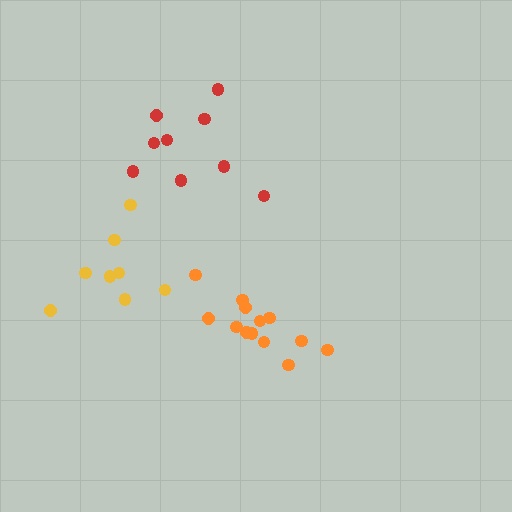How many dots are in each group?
Group 1: 13 dots, Group 2: 9 dots, Group 3: 8 dots (30 total).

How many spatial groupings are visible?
There are 3 spatial groupings.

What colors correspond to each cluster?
The clusters are colored: orange, red, yellow.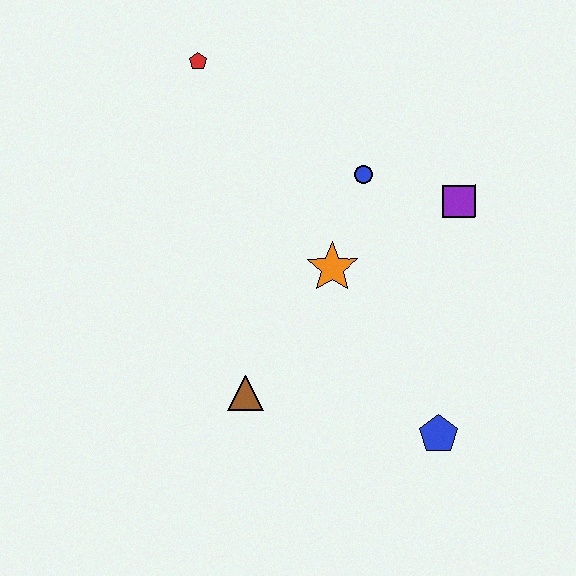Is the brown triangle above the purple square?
No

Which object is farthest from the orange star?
The red pentagon is farthest from the orange star.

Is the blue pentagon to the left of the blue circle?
No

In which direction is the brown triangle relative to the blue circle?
The brown triangle is below the blue circle.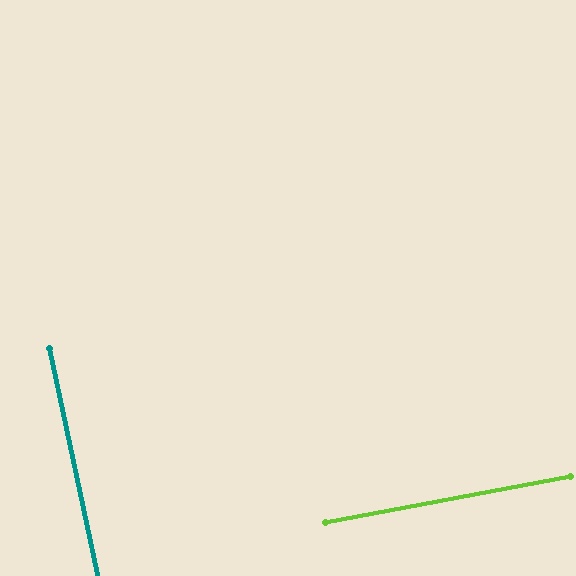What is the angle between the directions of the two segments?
Approximately 89 degrees.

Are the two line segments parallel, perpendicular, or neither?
Perpendicular — they meet at approximately 89°.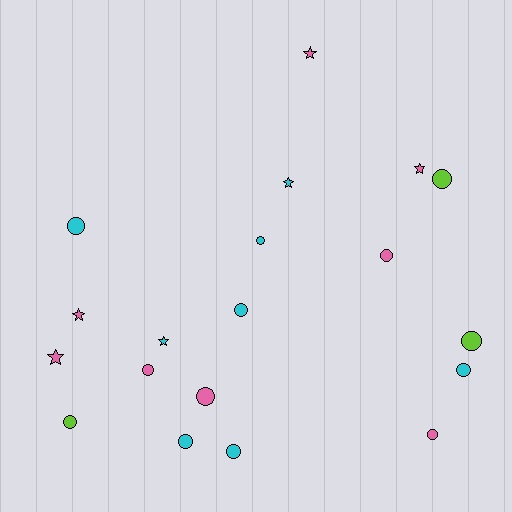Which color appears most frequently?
Pink, with 8 objects.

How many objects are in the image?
There are 19 objects.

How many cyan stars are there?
There are 2 cyan stars.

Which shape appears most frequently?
Circle, with 13 objects.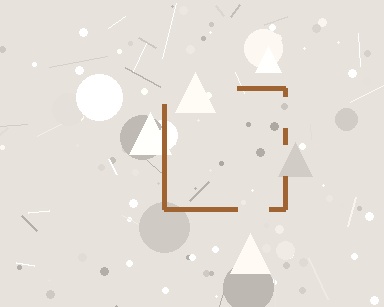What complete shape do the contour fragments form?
The contour fragments form a square.